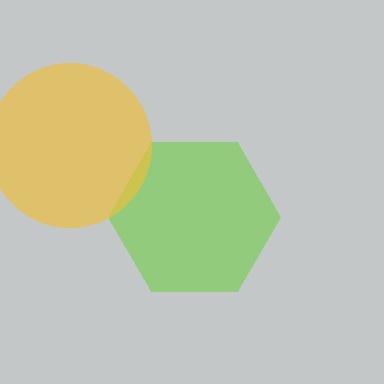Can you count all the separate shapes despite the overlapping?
Yes, there are 2 separate shapes.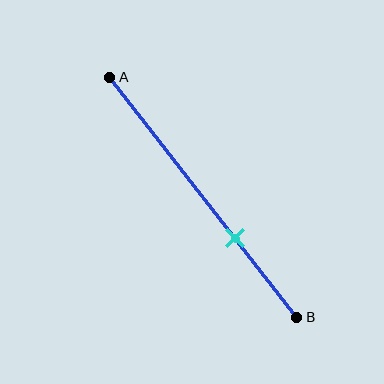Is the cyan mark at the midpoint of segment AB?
No, the mark is at about 65% from A, not at the 50% midpoint.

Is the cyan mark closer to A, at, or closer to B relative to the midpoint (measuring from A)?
The cyan mark is closer to point B than the midpoint of segment AB.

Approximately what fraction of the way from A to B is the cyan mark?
The cyan mark is approximately 65% of the way from A to B.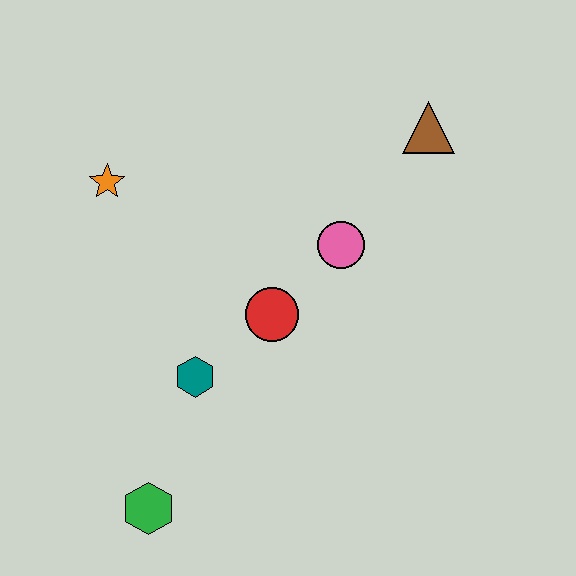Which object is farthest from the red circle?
The brown triangle is farthest from the red circle.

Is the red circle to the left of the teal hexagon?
No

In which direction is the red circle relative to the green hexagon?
The red circle is above the green hexagon.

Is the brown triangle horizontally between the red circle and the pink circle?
No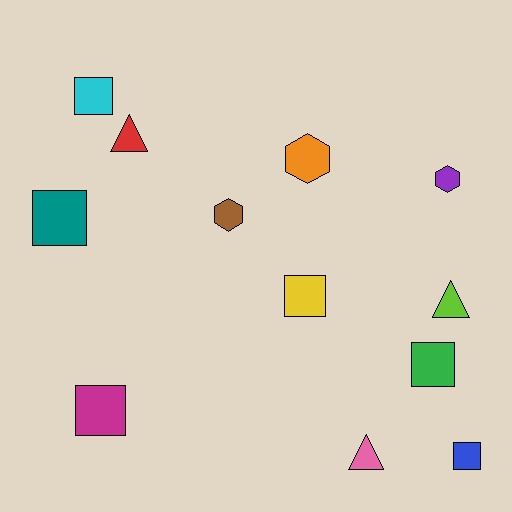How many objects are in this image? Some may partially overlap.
There are 12 objects.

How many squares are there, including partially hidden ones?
There are 6 squares.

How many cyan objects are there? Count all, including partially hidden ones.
There is 1 cyan object.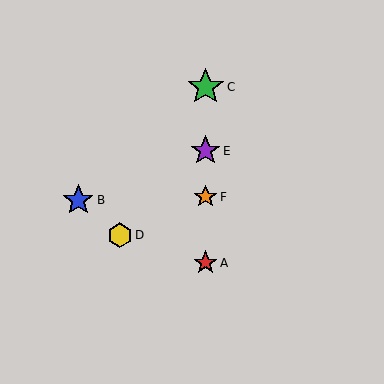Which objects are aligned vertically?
Objects A, C, E, F are aligned vertically.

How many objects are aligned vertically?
4 objects (A, C, E, F) are aligned vertically.